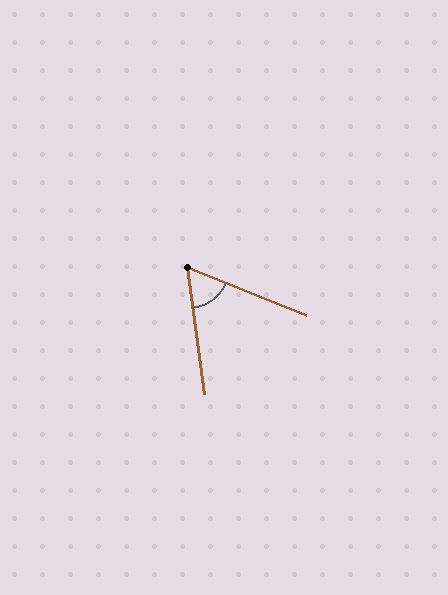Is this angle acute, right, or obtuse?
It is acute.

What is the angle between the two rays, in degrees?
Approximately 61 degrees.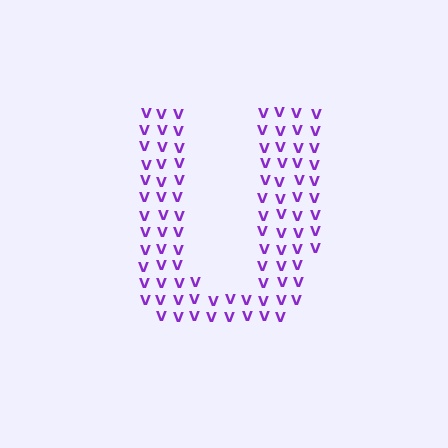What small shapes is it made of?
It is made of small letter V's.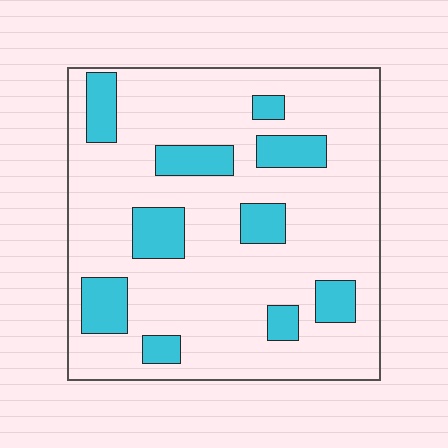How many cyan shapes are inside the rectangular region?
10.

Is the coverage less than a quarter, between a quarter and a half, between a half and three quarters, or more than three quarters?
Less than a quarter.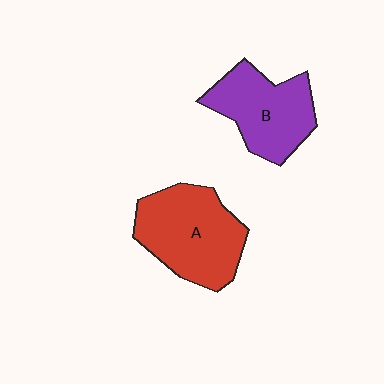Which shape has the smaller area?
Shape B (purple).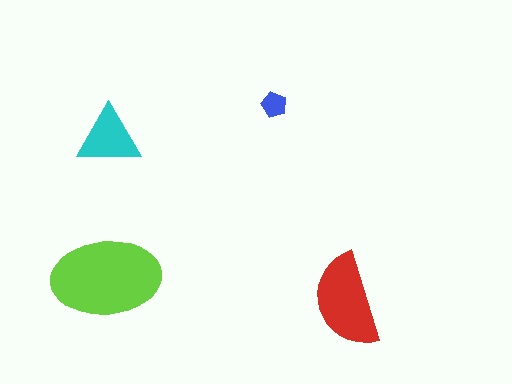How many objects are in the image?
There are 4 objects in the image.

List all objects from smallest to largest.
The blue pentagon, the cyan triangle, the red semicircle, the lime ellipse.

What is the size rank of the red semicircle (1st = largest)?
2nd.